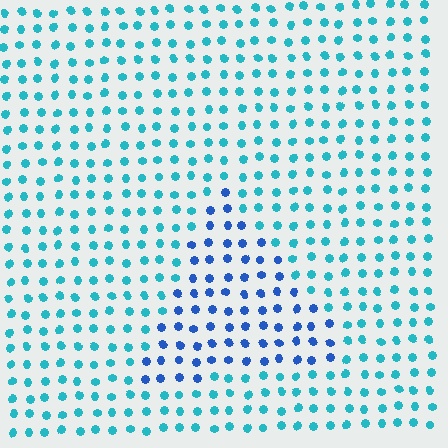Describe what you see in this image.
The image is filled with small cyan elements in a uniform arrangement. A triangle-shaped region is visible where the elements are tinted to a slightly different hue, forming a subtle color boundary.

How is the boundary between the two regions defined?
The boundary is defined purely by a slight shift in hue (about 37 degrees). Spacing, size, and orientation are identical on both sides.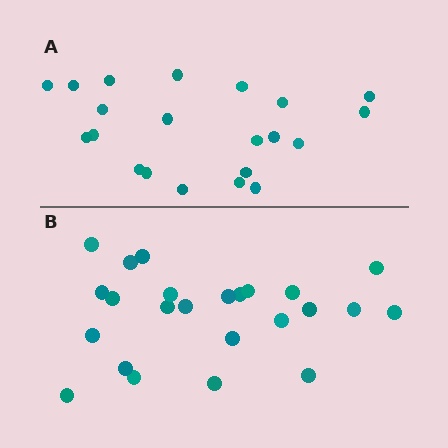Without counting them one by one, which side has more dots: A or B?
Region B (the bottom region) has more dots.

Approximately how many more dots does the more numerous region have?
Region B has just a few more — roughly 2 or 3 more dots than region A.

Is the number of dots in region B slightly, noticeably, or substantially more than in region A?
Region B has only slightly more — the two regions are fairly close. The ratio is roughly 1.1 to 1.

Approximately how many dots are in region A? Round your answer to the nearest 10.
About 20 dots. (The exact count is 21, which rounds to 20.)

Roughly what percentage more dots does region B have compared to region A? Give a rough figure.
About 15% more.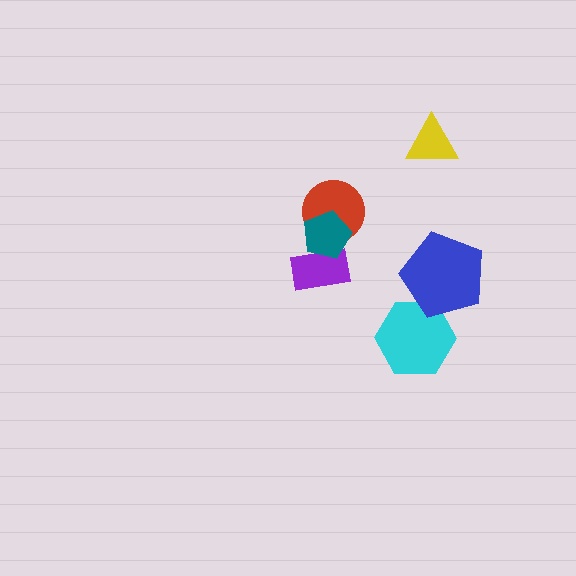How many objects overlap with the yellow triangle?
0 objects overlap with the yellow triangle.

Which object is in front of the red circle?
The teal pentagon is in front of the red circle.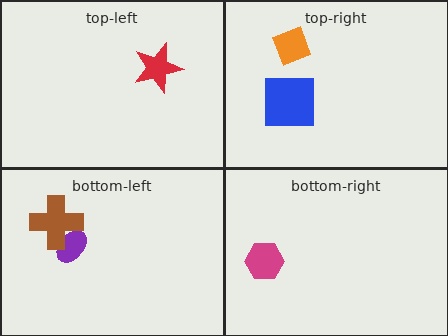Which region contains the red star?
The top-left region.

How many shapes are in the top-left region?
1.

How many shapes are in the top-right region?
2.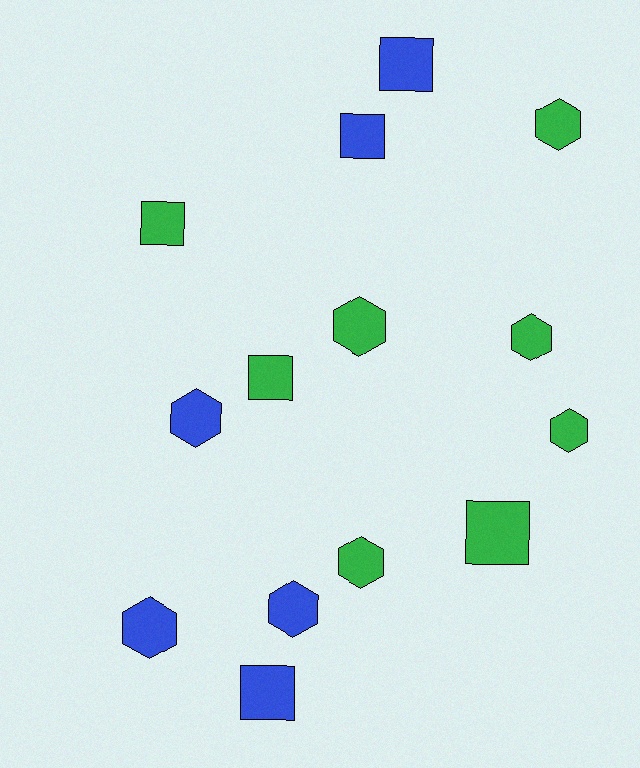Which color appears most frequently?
Green, with 8 objects.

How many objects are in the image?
There are 14 objects.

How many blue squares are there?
There are 3 blue squares.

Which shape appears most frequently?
Hexagon, with 8 objects.